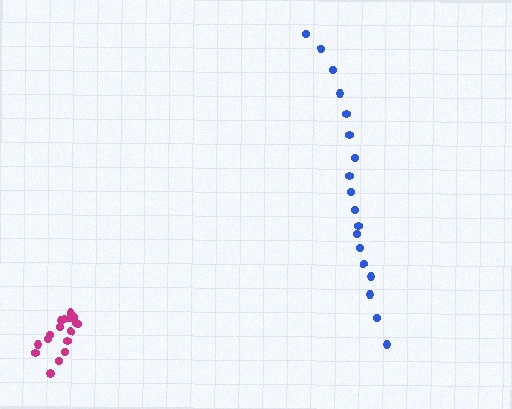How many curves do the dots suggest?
There are 2 distinct paths.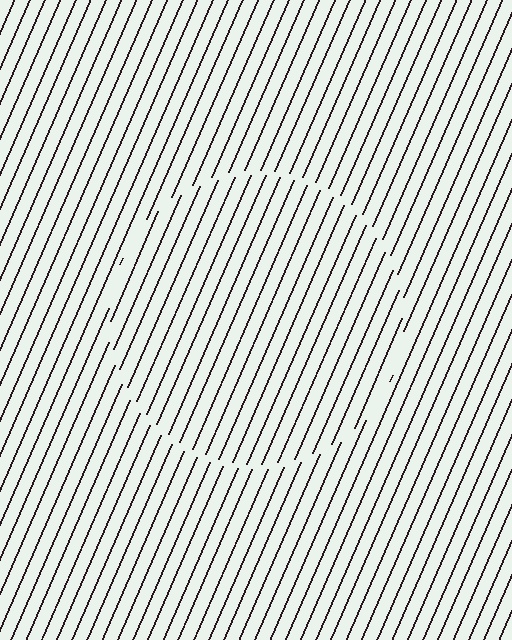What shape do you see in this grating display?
An illusory circle. The interior of the shape contains the same grating, shifted by half a period — the contour is defined by the phase discontinuity where line-ends from the inner and outer gratings abut.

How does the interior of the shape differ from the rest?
The interior of the shape contains the same grating, shifted by half a period — the contour is defined by the phase discontinuity where line-ends from the inner and outer gratings abut.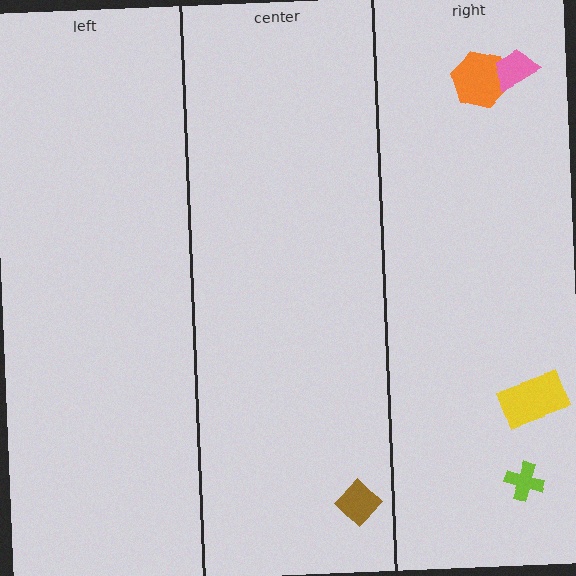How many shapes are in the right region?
4.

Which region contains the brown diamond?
The center region.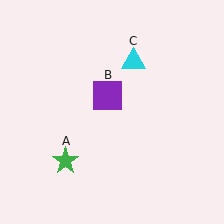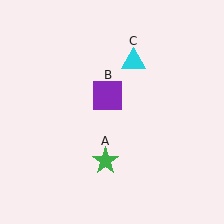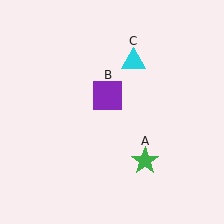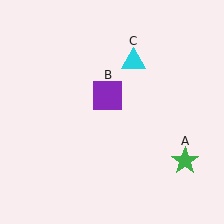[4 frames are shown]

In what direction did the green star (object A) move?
The green star (object A) moved right.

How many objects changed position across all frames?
1 object changed position: green star (object A).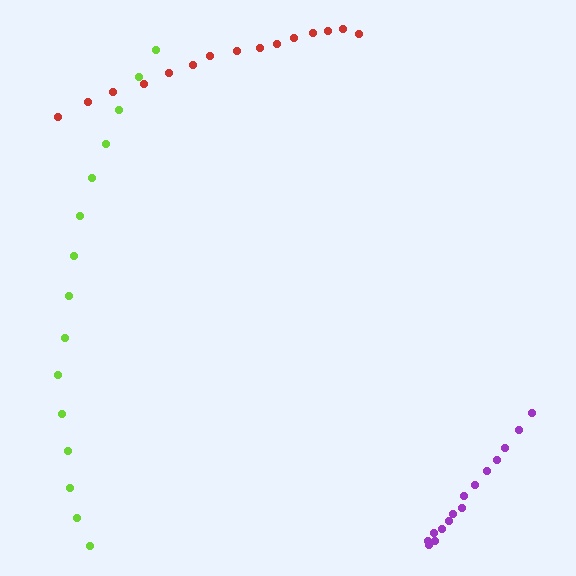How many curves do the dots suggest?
There are 3 distinct paths.